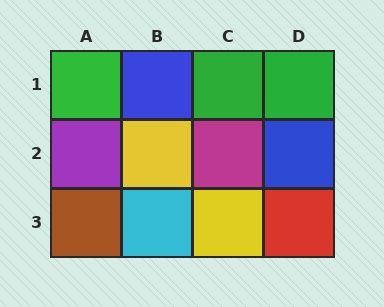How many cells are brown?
1 cell is brown.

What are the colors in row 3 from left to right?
Brown, cyan, yellow, red.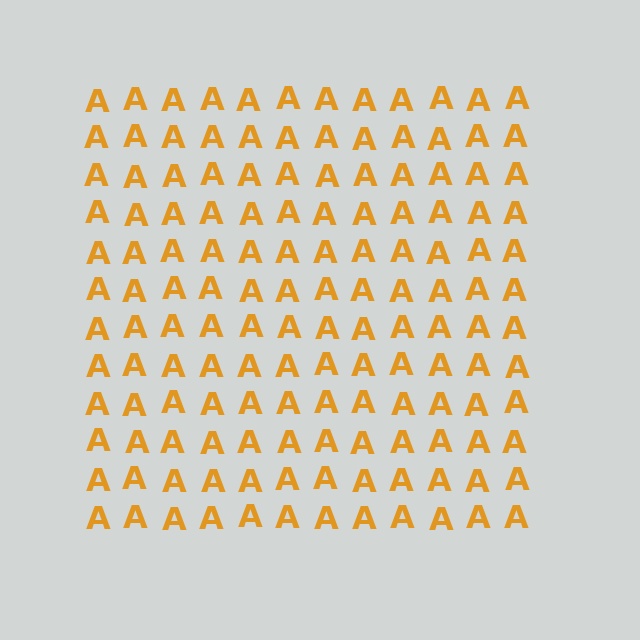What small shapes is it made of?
It is made of small letter A's.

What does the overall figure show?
The overall figure shows a square.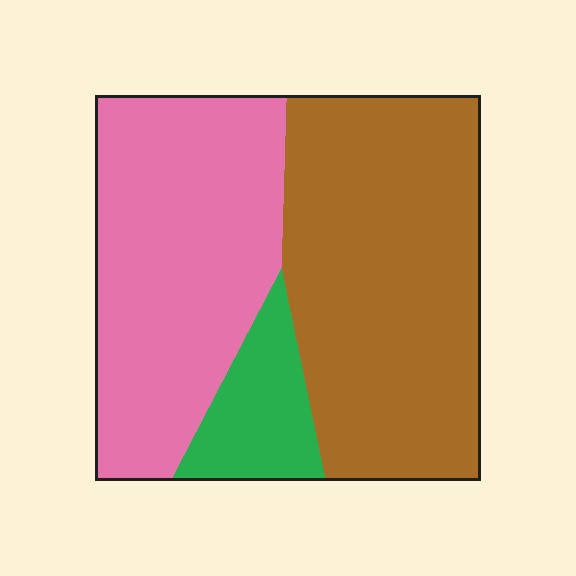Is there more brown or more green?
Brown.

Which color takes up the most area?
Brown, at roughly 50%.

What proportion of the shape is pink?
Pink takes up about two fifths (2/5) of the shape.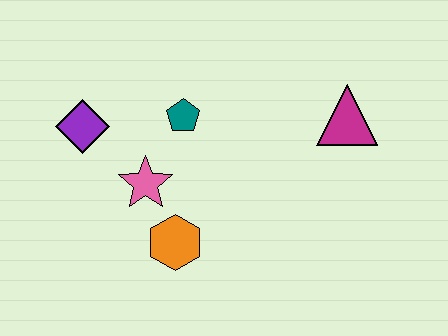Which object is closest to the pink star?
The orange hexagon is closest to the pink star.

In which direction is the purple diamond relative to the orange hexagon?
The purple diamond is above the orange hexagon.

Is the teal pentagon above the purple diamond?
Yes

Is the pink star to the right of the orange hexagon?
No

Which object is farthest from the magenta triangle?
The purple diamond is farthest from the magenta triangle.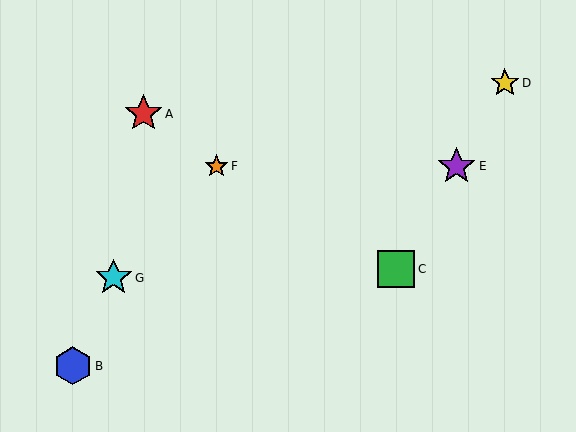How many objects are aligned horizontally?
2 objects (E, F) are aligned horizontally.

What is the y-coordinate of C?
Object C is at y≈269.